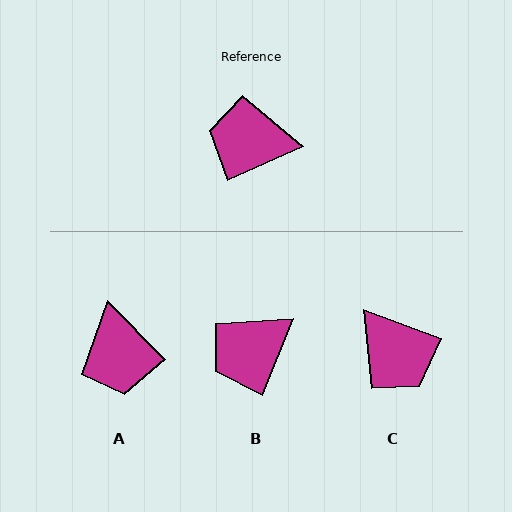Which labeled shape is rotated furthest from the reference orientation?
C, about 135 degrees away.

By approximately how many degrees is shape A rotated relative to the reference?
Approximately 110 degrees counter-clockwise.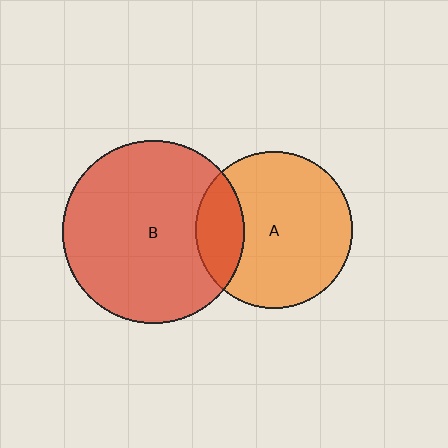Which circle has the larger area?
Circle B (red).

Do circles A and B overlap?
Yes.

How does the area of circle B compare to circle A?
Approximately 1.4 times.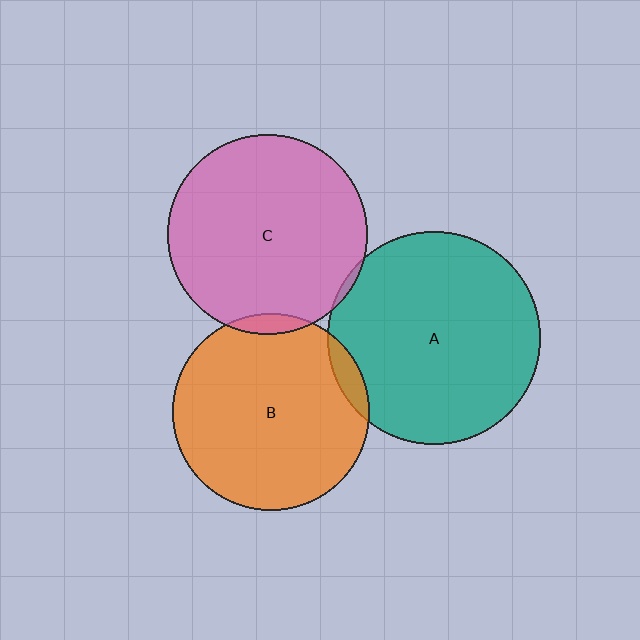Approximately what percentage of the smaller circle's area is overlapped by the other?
Approximately 5%.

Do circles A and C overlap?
Yes.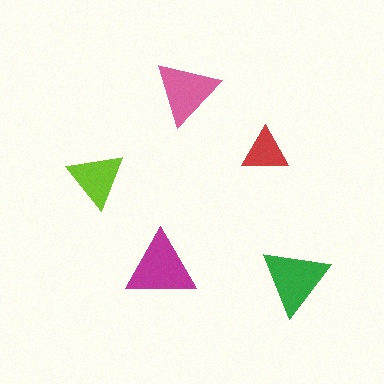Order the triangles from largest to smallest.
the magenta one, the green one, the pink one, the lime one, the red one.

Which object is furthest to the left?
The lime triangle is leftmost.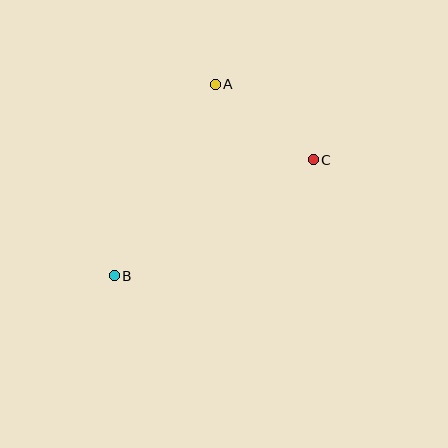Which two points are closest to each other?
Points A and C are closest to each other.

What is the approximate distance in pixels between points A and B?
The distance between A and B is approximately 217 pixels.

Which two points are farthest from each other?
Points B and C are farthest from each other.